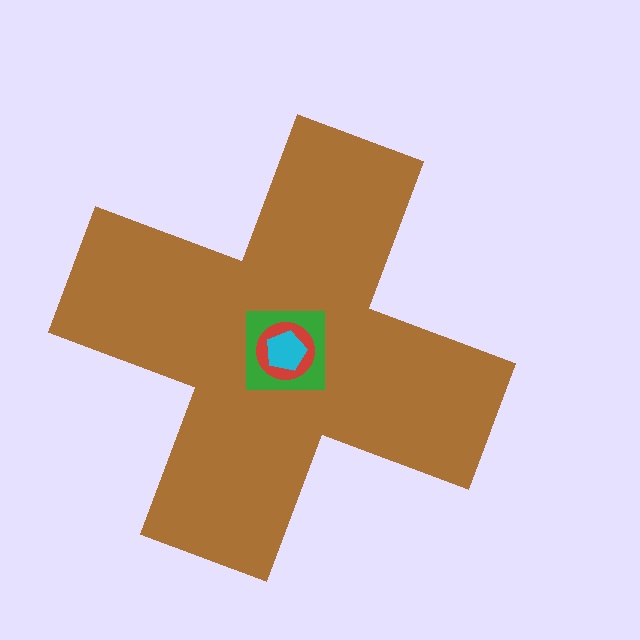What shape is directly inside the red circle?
The cyan pentagon.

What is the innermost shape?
The cyan pentagon.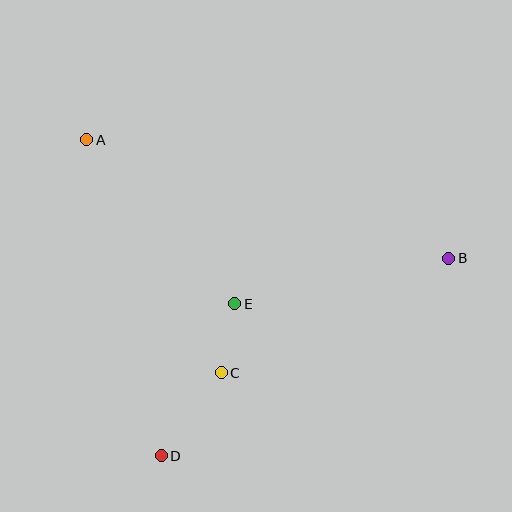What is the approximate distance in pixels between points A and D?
The distance between A and D is approximately 324 pixels.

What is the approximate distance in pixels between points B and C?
The distance between B and C is approximately 254 pixels.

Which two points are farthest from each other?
Points A and B are farthest from each other.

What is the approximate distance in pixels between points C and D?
The distance between C and D is approximately 103 pixels.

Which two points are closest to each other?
Points C and E are closest to each other.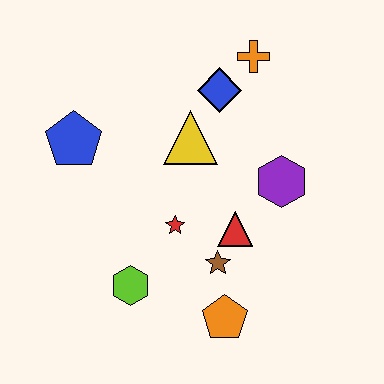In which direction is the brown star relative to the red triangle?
The brown star is below the red triangle.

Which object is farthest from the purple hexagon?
The blue pentagon is farthest from the purple hexagon.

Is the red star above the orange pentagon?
Yes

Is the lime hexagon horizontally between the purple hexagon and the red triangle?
No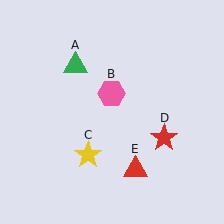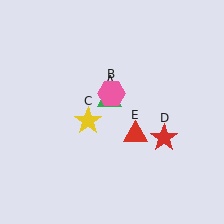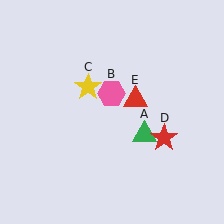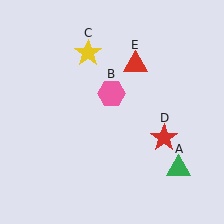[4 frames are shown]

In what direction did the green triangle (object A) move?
The green triangle (object A) moved down and to the right.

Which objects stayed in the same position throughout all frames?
Pink hexagon (object B) and red star (object D) remained stationary.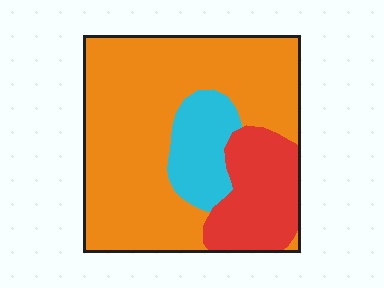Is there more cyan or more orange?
Orange.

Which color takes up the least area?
Cyan, at roughly 15%.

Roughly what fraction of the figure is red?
Red covers 20% of the figure.